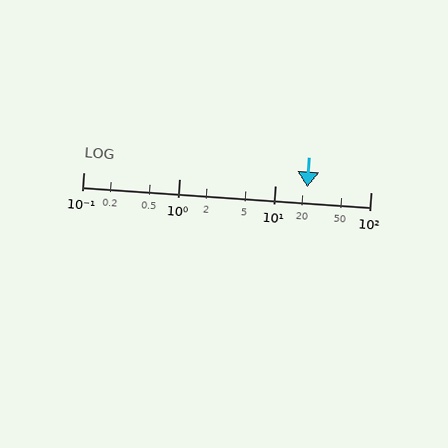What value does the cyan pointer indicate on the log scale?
The pointer indicates approximately 22.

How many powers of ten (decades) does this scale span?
The scale spans 3 decades, from 0.1 to 100.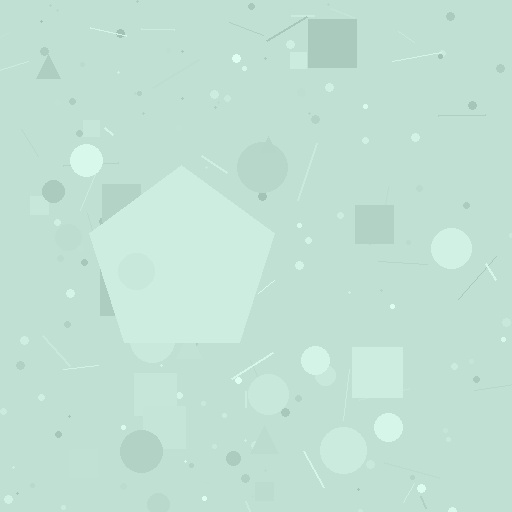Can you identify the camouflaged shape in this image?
The camouflaged shape is a pentagon.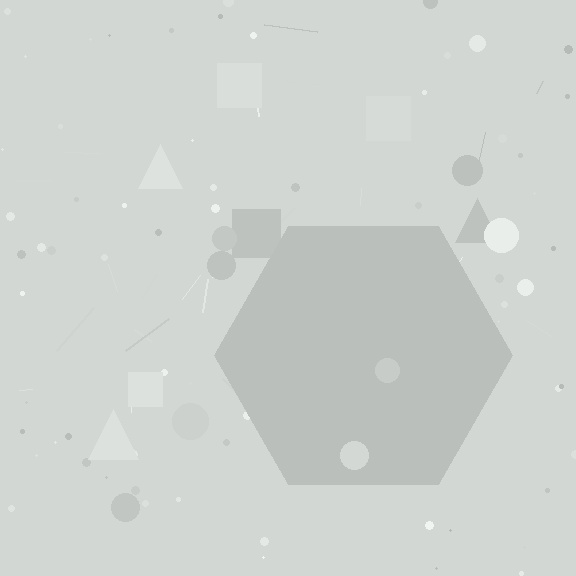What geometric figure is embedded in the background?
A hexagon is embedded in the background.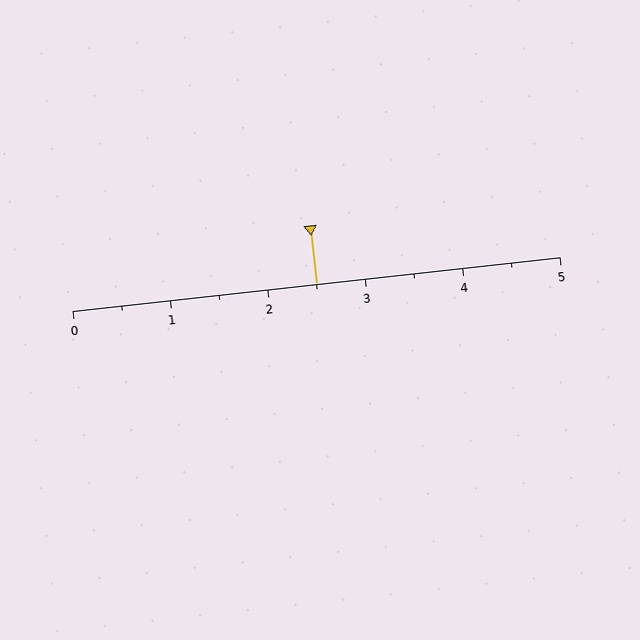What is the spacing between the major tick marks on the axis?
The major ticks are spaced 1 apart.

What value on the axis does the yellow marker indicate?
The marker indicates approximately 2.5.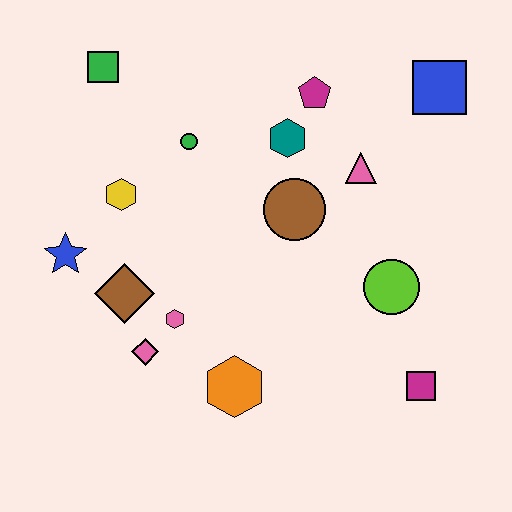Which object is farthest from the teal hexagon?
The magenta square is farthest from the teal hexagon.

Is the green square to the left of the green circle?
Yes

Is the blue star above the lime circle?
Yes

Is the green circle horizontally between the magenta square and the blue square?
No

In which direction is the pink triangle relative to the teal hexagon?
The pink triangle is to the right of the teal hexagon.